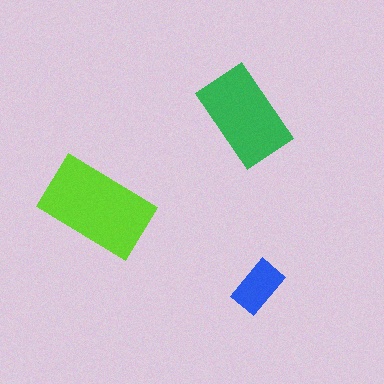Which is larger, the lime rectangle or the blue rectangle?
The lime one.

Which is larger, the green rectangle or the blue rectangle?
The green one.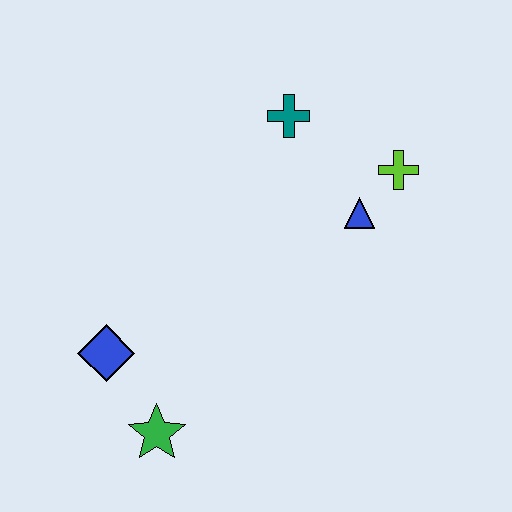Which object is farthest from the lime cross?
The green star is farthest from the lime cross.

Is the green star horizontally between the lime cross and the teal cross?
No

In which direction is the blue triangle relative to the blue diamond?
The blue triangle is to the right of the blue diamond.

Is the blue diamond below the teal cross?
Yes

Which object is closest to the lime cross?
The blue triangle is closest to the lime cross.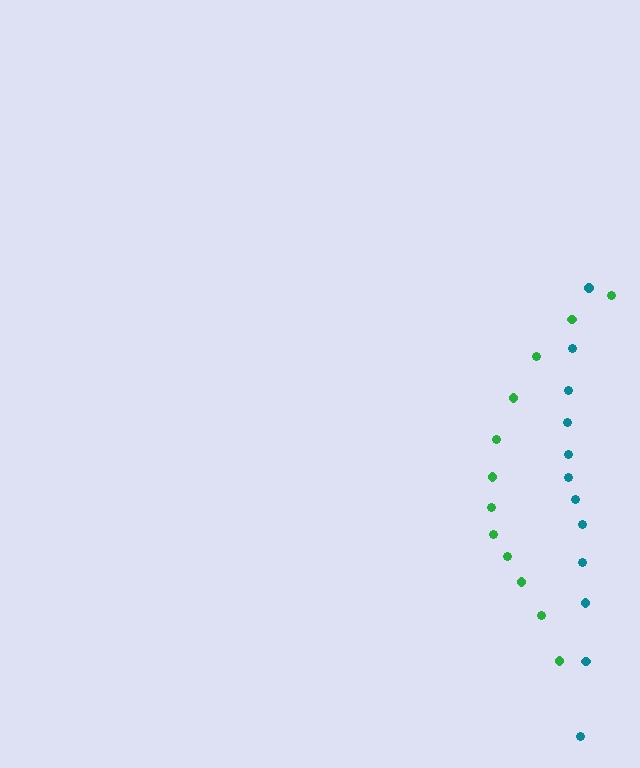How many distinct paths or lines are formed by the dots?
There are 2 distinct paths.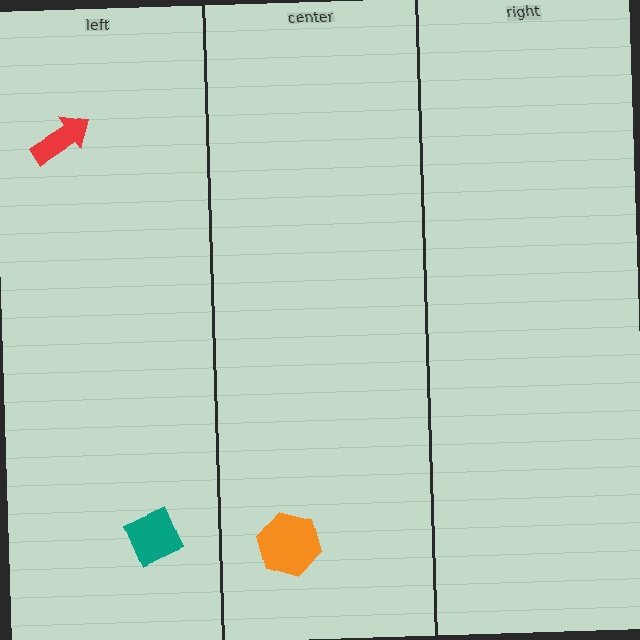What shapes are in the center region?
The orange hexagon.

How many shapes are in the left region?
2.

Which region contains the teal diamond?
The left region.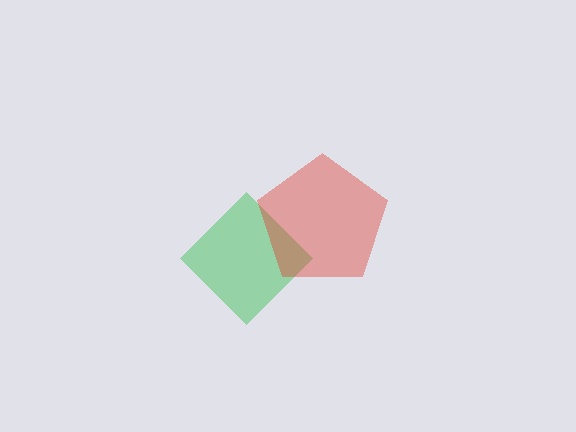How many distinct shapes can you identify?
There are 2 distinct shapes: a green diamond, a red pentagon.